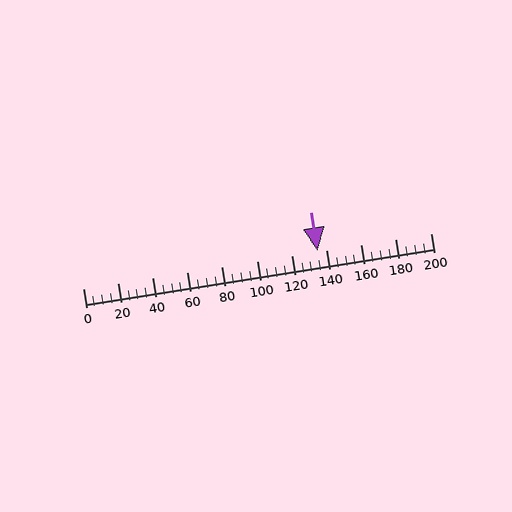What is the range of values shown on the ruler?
The ruler shows values from 0 to 200.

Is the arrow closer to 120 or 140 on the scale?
The arrow is closer to 140.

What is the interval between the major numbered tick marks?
The major tick marks are spaced 20 units apart.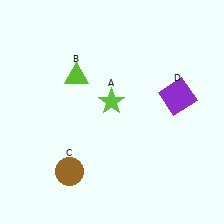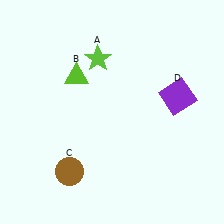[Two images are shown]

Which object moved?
The lime star (A) moved up.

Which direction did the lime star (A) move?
The lime star (A) moved up.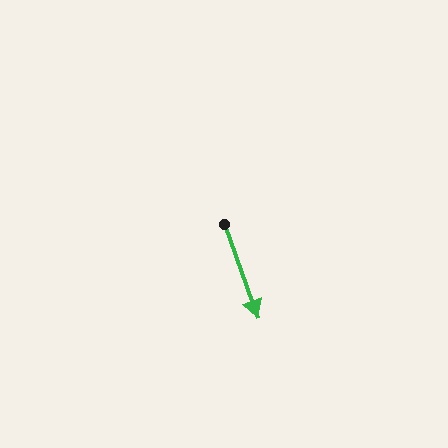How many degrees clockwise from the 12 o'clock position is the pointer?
Approximately 160 degrees.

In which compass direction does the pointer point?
South.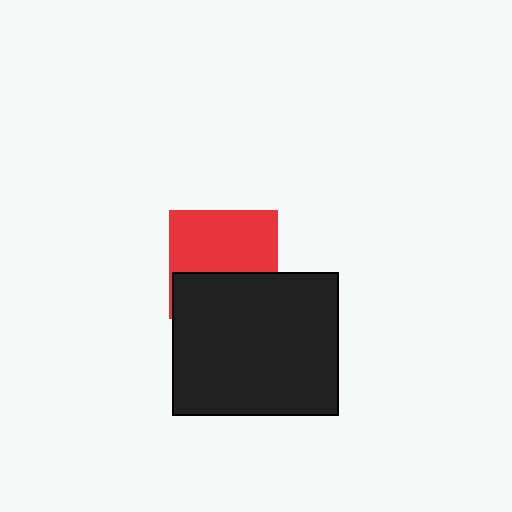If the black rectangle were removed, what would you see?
You would see the complete red square.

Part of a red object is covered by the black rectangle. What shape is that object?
It is a square.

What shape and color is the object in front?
The object in front is a black rectangle.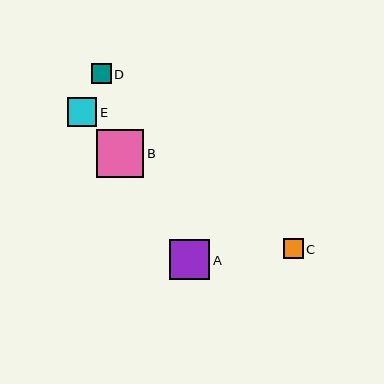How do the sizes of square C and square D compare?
Square C and square D are approximately the same size.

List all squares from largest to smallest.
From largest to smallest: B, A, E, C, D.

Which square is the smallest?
Square D is the smallest with a size of approximately 20 pixels.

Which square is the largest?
Square B is the largest with a size of approximately 48 pixels.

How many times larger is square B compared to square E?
Square B is approximately 1.6 times the size of square E.